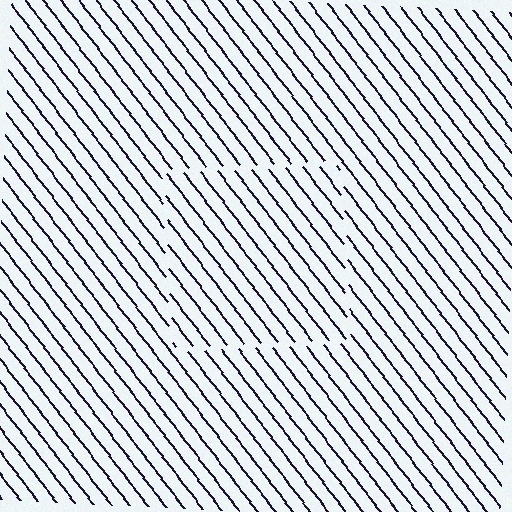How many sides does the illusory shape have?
4 sides — the line-ends trace a square.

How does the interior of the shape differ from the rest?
The interior of the shape contains the same grating, shifted by half a period — the contour is defined by the phase discontinuity where line-ends from the inner and outer gratings abut.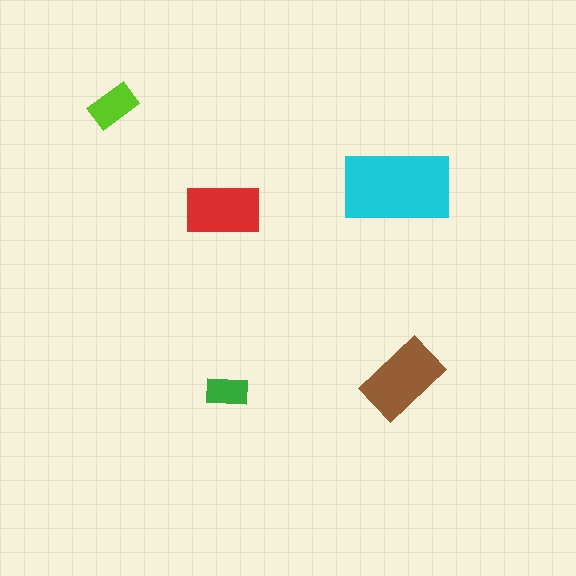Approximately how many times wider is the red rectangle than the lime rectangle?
About 1.5 times wider.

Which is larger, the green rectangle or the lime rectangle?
The lime one.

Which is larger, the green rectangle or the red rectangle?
The red one.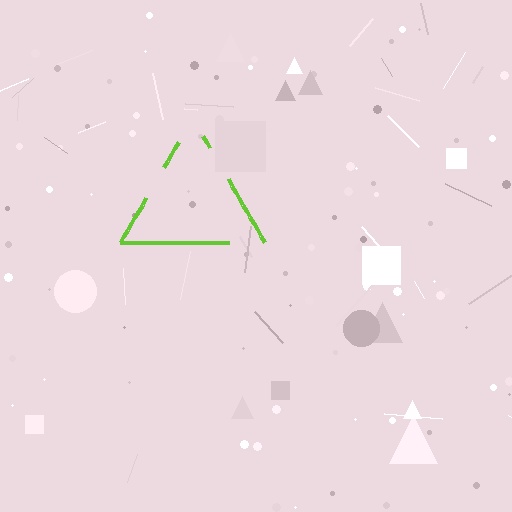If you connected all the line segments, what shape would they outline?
They would outline a triangle.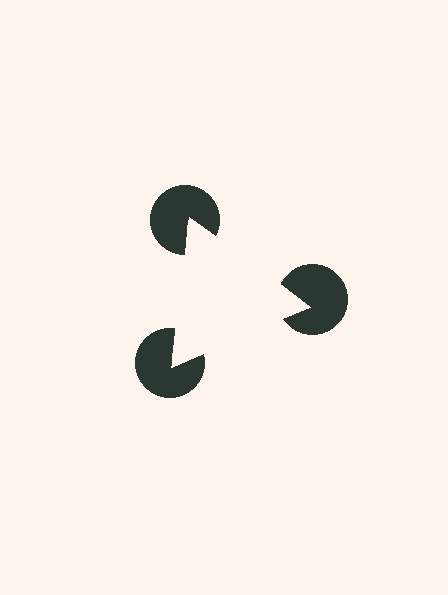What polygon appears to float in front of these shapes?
An illusory triangle — its edges are inferred from the aligned wedge cuts in the pac-man discs, not physically drawn.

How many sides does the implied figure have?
3 sides.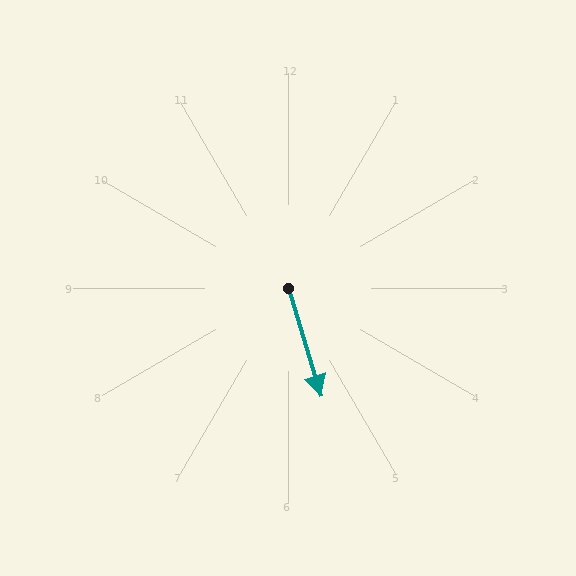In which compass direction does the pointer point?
South.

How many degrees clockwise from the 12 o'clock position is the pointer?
Approximately 163 degrees.